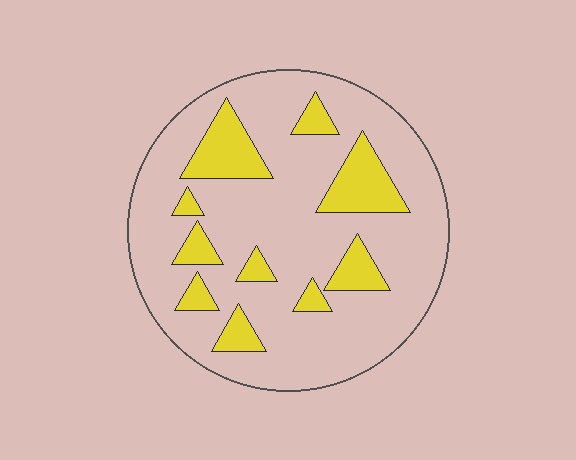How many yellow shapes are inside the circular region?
10.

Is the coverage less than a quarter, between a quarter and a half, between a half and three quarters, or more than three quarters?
Less than a quarter.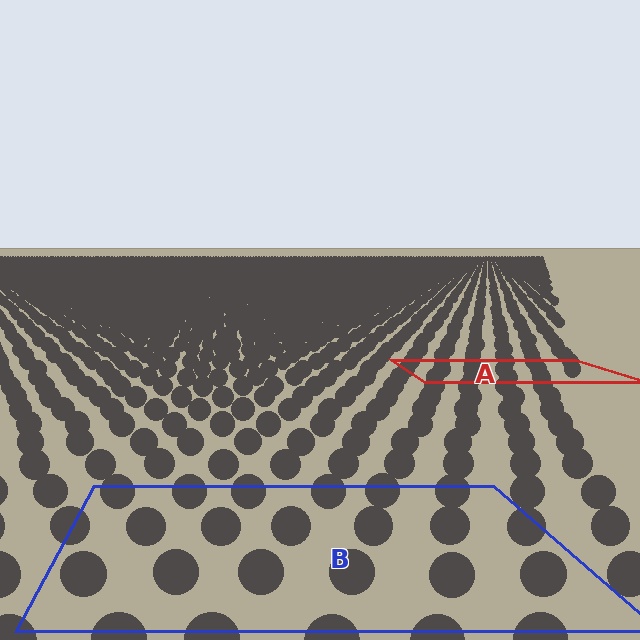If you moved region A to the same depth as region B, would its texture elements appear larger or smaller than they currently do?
They would appear larger. At a closer depth, the same texture elements are projected at a bigger on-screen size.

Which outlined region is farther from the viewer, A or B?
Region A is farther from the viewer — the texture elements inside it appear smaller and more densely packed.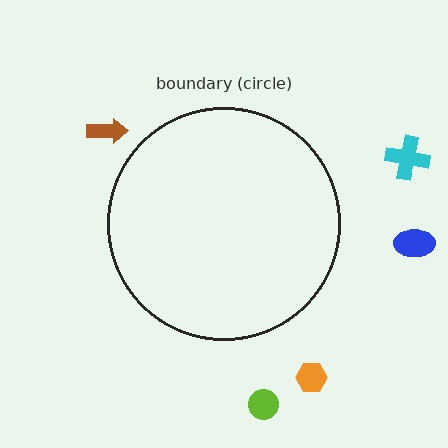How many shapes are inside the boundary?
0 inside, 5 outside.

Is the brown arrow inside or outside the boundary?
Outside.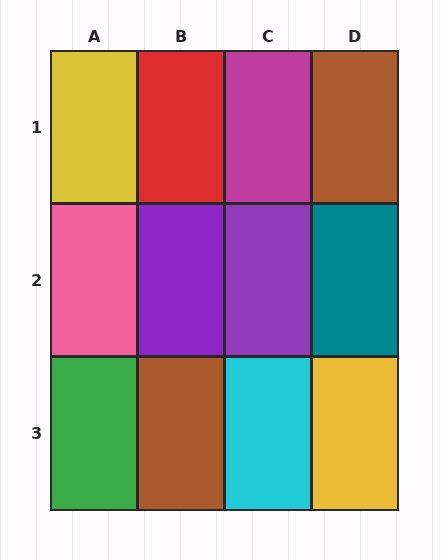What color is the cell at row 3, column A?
Green.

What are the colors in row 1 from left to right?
Yellow, red, magenta, brown.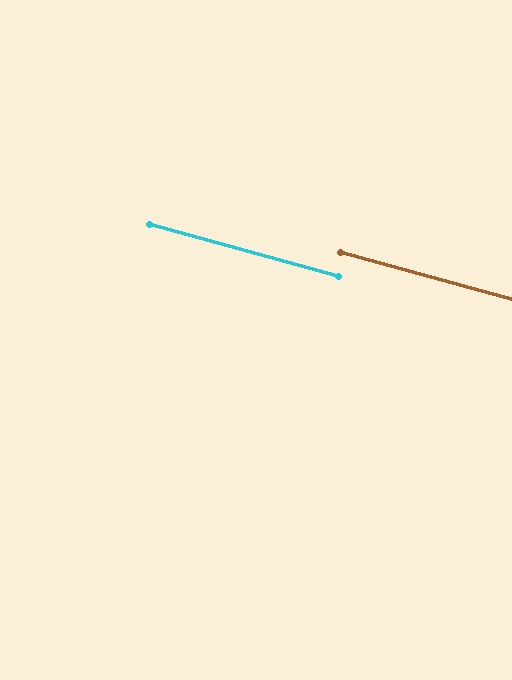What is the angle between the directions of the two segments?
Approximately 0 degrees.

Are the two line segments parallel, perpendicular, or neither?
Parallel — their directions differ by only 0.1°.